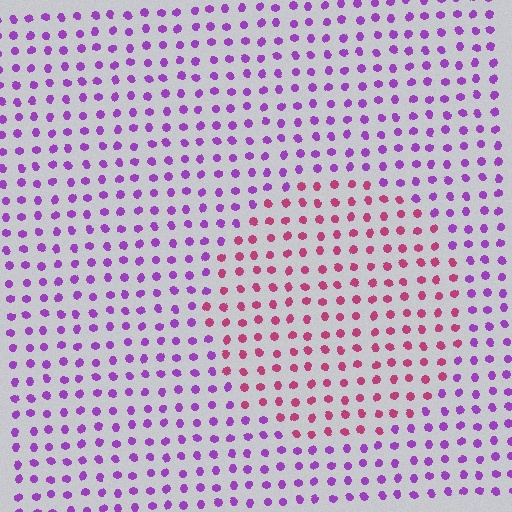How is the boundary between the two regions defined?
The boundary is defined purely by a slight shift in hue (about 47 degrees). Spacing, size, and orientation are identical on both sides.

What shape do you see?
I see a circle.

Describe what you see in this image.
The image is filled with small purple elements in a uniform arrangement. A circle-shaped region is visible where the elements are tinted to a slightly different hue, forming a subtle color boundary.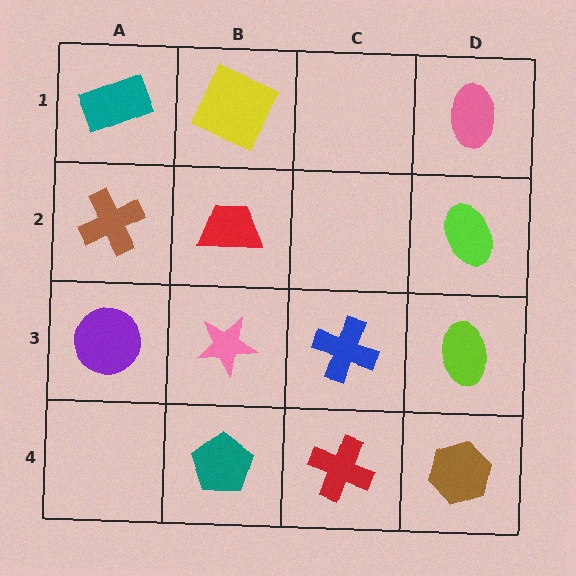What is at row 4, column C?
A red cross.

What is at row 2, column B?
A red trapezoid.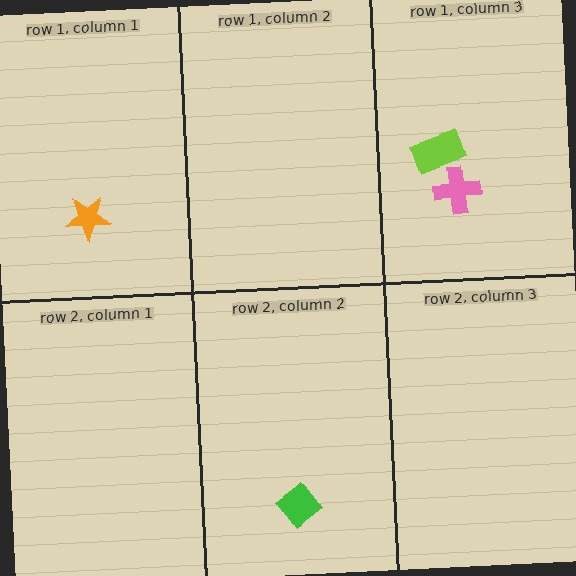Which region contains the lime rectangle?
The row 1, column 3 region.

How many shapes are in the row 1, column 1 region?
1.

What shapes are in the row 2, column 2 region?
The green diamond.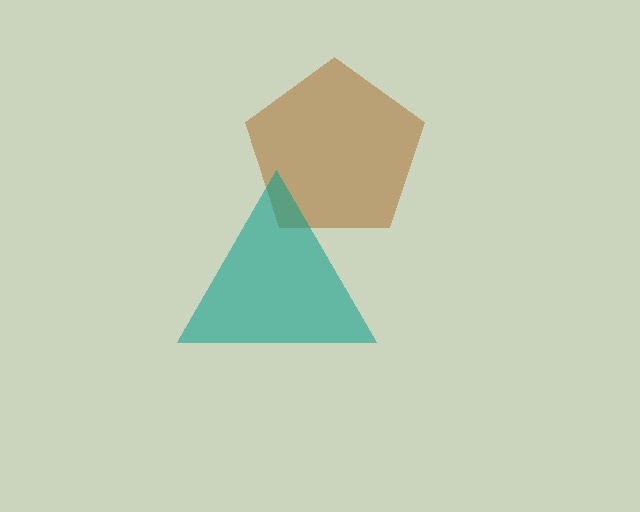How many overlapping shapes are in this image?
There are 2 overlapping shapes in the image.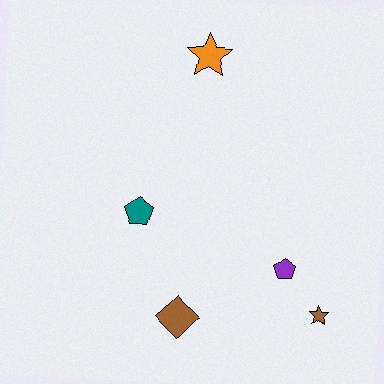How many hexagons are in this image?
There are no hexagons.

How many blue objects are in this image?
There are no blue objects.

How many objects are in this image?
There are 5 objects.